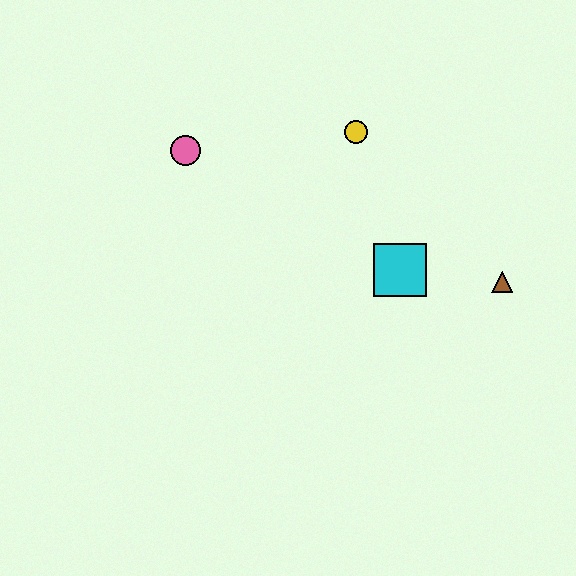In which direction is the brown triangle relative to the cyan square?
The brown triangle is to the right of the cyan square.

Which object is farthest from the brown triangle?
The pink circle is farthest from the brown triangle.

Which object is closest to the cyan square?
The brown triangle is closest to the cyan square.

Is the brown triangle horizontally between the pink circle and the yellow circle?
No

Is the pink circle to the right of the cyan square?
No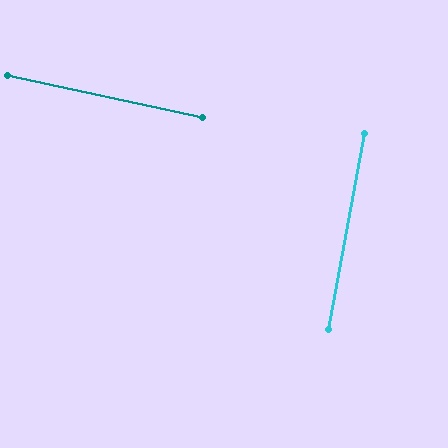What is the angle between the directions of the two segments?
Approximately 88 degrees.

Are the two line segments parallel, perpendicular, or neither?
Perpendicular — they meet at approximately 88°.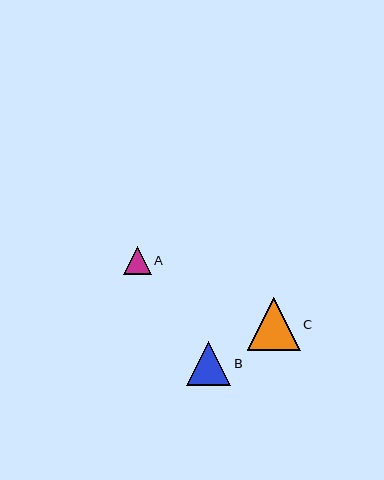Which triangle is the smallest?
Triangle A is the smallest with a size of approximately 28 pixels.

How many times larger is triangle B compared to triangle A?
Triangle B is approximately 1.6 times the size of triangle A.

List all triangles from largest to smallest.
From largest to smallest: C, B, A.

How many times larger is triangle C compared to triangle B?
Triangle C is approximately 1.2 times the size of triangle B.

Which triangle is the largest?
Triangle C is the largest with a size of approximately 53 pixels.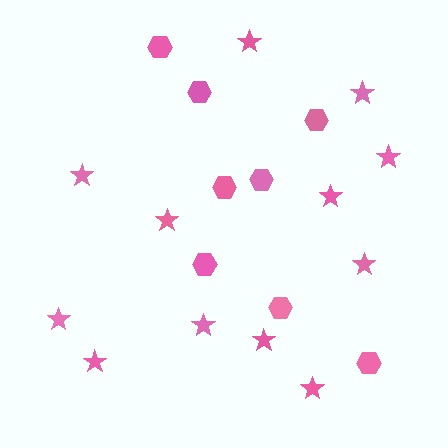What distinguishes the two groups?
There are 2 groups: one group of stars (12) and one group of hexagons (8).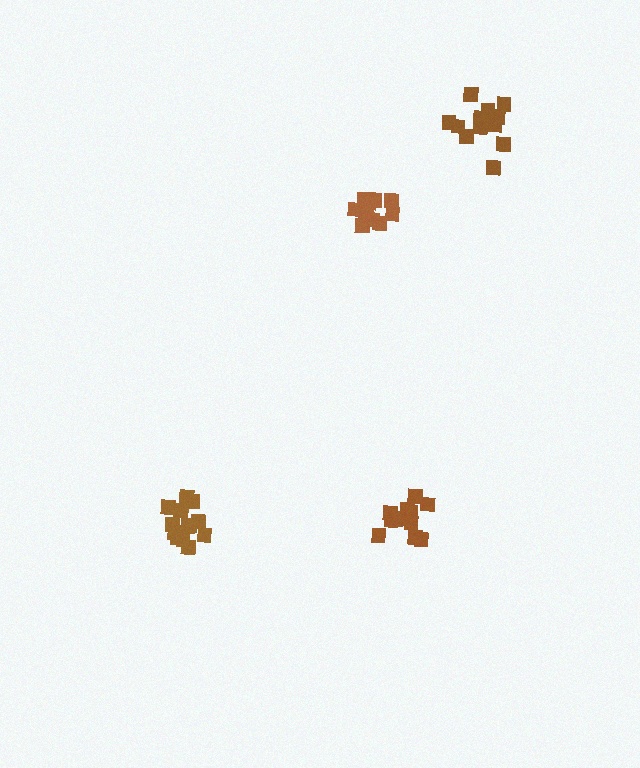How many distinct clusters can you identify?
There are 4 distinct clusters.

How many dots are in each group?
Group 1: 12 dots, Group 2: 13 dots, Group 3: 10 dots, Group 4: 13 dots (48 total).